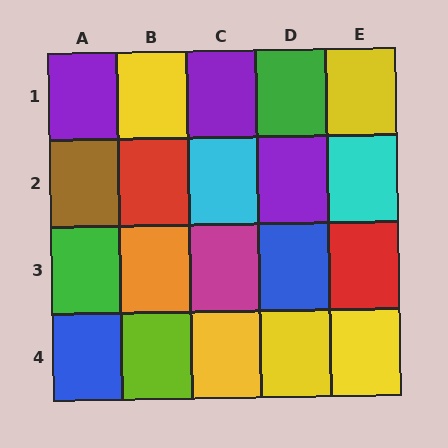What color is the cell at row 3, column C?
Magenta.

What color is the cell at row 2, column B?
Red.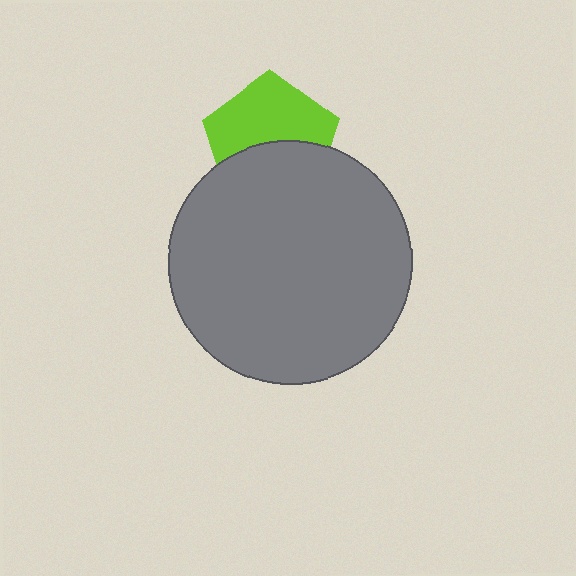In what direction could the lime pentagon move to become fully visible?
The lime pentagon could move up. That would shift it out from behind the gray circle entirely.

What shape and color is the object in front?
The object in front is a gray circle.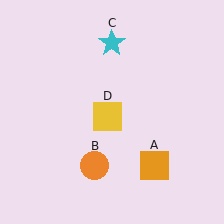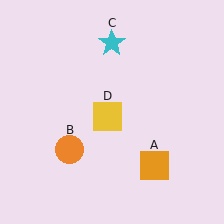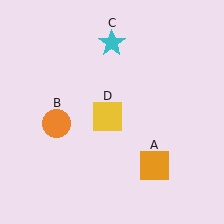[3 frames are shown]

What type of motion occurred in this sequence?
The orange circle (object B) rotated clockwise around the center of the scene.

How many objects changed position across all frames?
1 object changed position: orange circle (object B).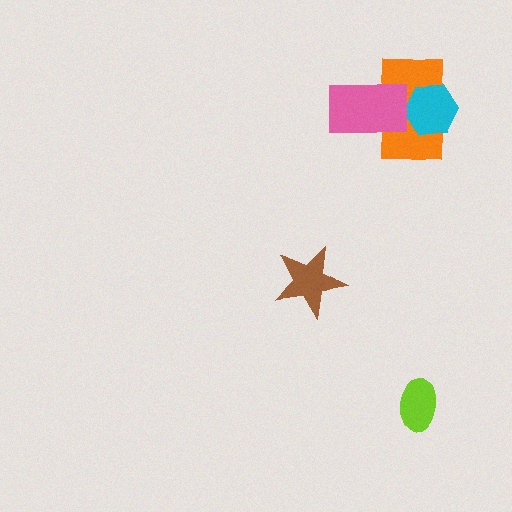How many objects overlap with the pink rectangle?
1 object overlaps with the pink rectangle.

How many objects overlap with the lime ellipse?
0 objects overlap with the lime ellipse.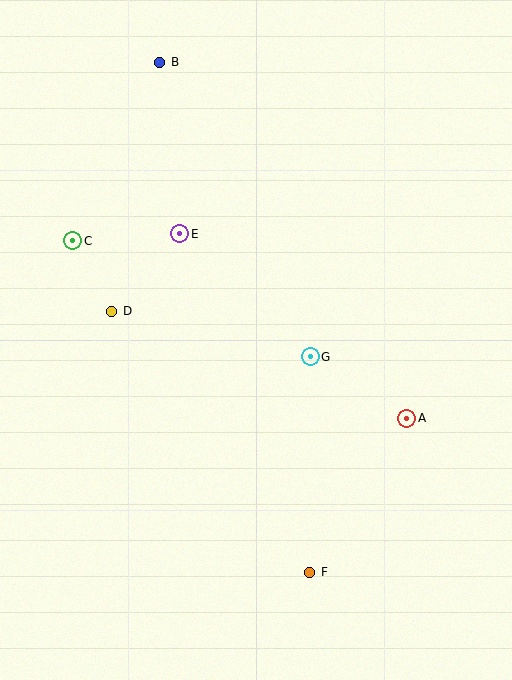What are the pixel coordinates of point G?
Point G is at (310, 357).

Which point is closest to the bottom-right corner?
Point F is closest to the bottom-right corner.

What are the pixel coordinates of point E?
Point E is at (180, 234).